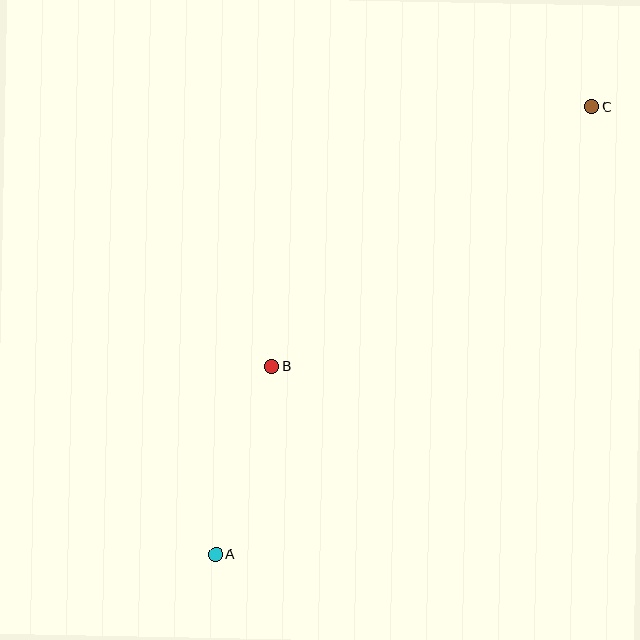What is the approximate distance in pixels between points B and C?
The distance between B and C is approximately 413 pixels.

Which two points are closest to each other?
Points A and B are closest to each other.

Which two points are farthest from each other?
Points A and C are farthest from each other.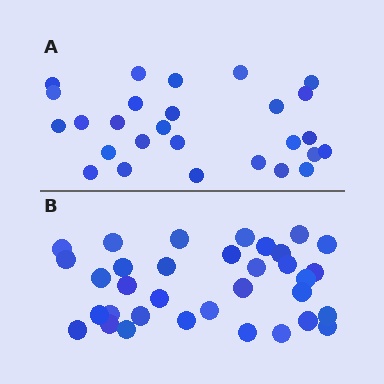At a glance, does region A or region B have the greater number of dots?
Region B (the bottom region) has more dots.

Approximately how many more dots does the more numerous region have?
Region B has roughly 8 or so more dots than region A.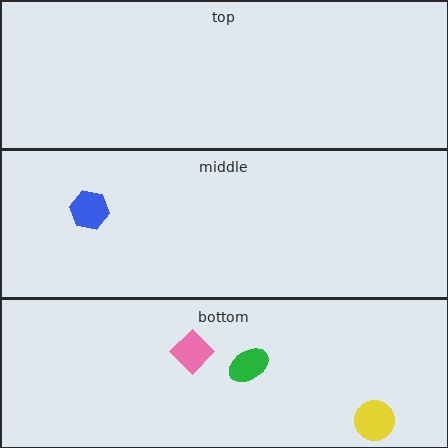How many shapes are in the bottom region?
3.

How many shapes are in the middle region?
1.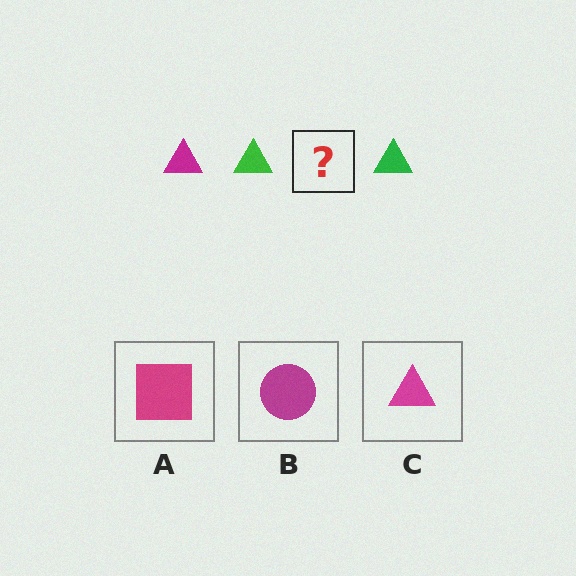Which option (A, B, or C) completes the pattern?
C.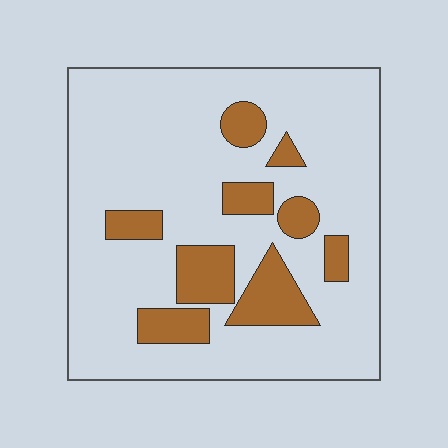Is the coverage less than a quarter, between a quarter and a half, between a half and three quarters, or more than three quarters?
Less than a quarter.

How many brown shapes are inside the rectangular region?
9.